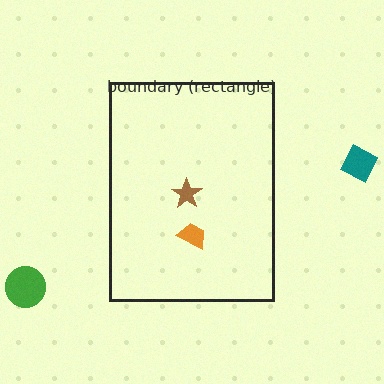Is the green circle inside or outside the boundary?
Outside.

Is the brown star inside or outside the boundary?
Inside.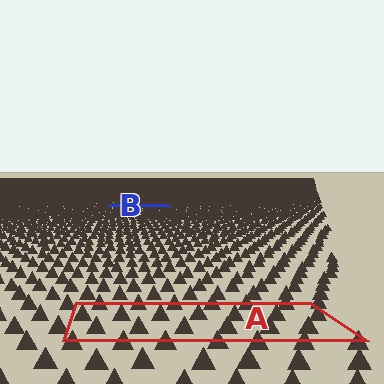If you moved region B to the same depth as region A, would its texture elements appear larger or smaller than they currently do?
They would appear larger. At a closer depth, the same texture elements are projected at a bigger on-screen size.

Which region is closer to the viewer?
Region A is closer. The texture elements there are larger and more spread out.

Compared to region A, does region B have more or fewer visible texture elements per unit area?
Region B has more texture elements per unit area — they are packed more densely because it is farther away.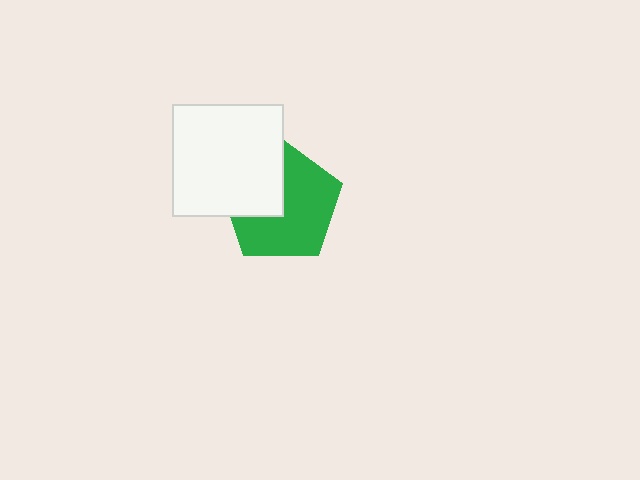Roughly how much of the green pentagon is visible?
Most of it is visible (roughly 65%).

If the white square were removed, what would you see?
You would see the complete green pentagon.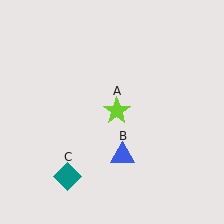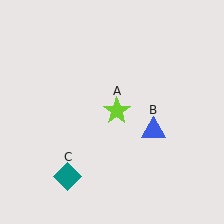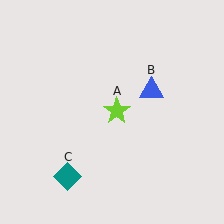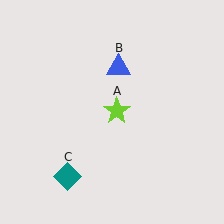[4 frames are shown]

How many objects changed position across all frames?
1 object changed position: blue triangle (object B).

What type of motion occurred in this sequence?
The blue triangle (object B) rotated counterclockwise around the center of the scene.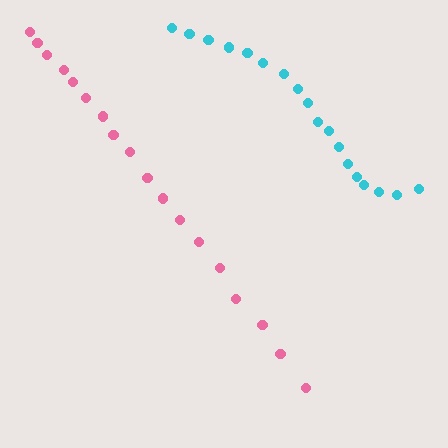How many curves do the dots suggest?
There are 2 distinct paths.